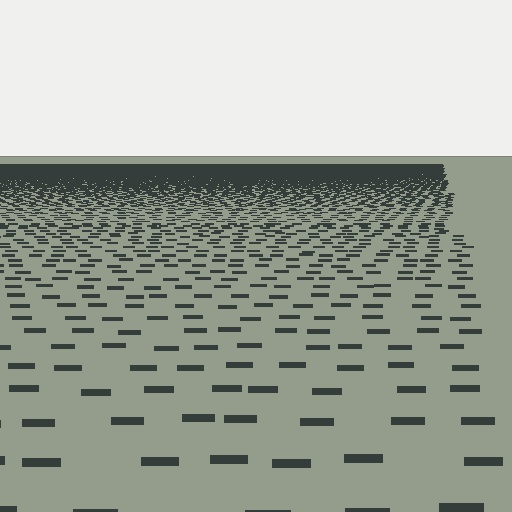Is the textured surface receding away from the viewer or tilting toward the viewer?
The surface is receding away from the viewer. Texture elements get smaller and denser toward the top.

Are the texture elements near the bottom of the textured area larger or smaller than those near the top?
Larger. Near the bottom, elements are closer to the viewer and appear at a bigger on-screen size.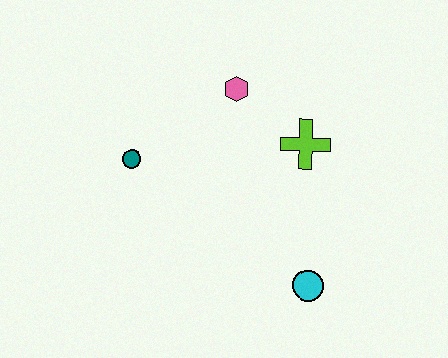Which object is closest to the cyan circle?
The lime cross is closest to the cyan circle.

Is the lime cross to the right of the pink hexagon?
Yes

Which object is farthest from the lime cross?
The teal circle is farthest from the lime cross.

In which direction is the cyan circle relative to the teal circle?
The cyan circle is to the right of the teal circle.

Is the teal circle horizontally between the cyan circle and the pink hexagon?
No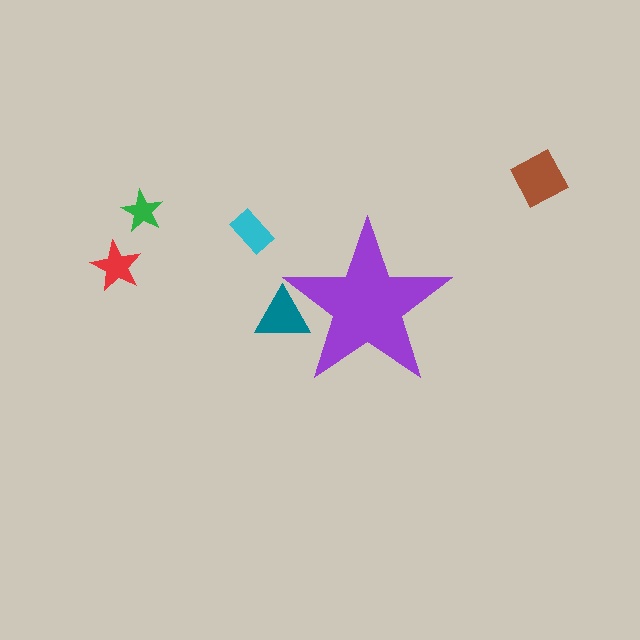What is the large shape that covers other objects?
A purple star.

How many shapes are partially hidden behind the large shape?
1 shape is partially hidden.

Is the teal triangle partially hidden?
Yes, the teal triangle is partially hidden behind the purple star.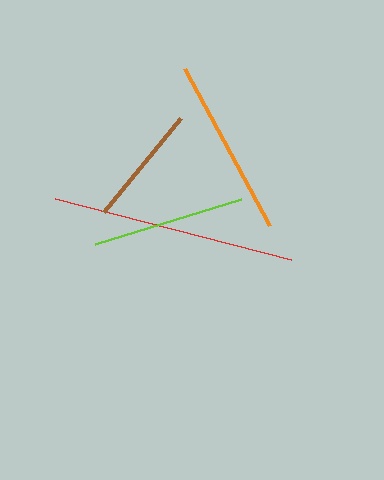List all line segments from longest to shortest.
From longest to shortest: red, orange, lime, brown.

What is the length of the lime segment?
The lime segment is approximately 153 pixels long.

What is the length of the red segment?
The red segment is approximately 244 pixels long.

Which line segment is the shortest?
The brown line is the shortest at approximately 122 pixels.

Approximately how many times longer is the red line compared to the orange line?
The red line is approximately 1.4 times the length of the orange line.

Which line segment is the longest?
The red line is the longest at approximately 244 pixels.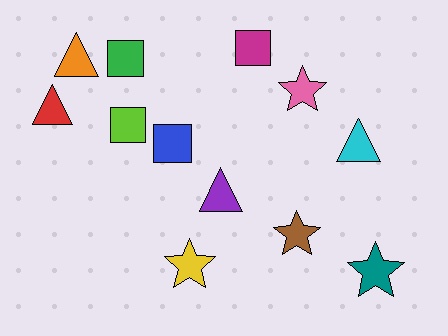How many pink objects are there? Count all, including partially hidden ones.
There is 1 pink object.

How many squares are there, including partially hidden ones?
There are 4 squares.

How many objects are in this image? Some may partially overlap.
There are 12 objects.